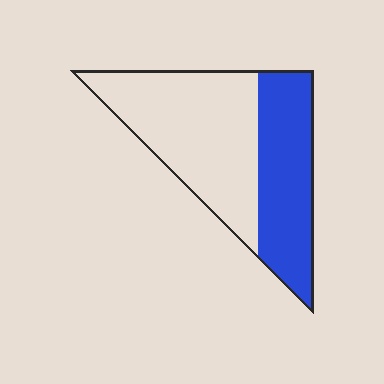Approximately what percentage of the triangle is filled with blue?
Approximately 40%.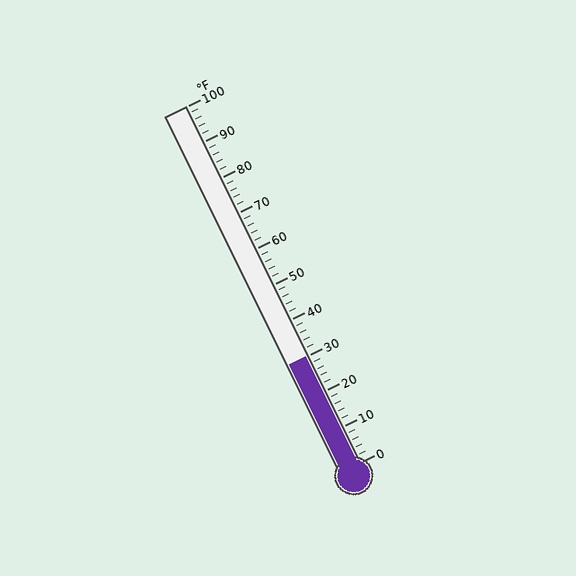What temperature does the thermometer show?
The thermometer shows approximately 30°F.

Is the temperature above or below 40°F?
The temperature is below 40°F.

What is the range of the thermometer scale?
The thermometer scale ranges from 0°F to 100°F.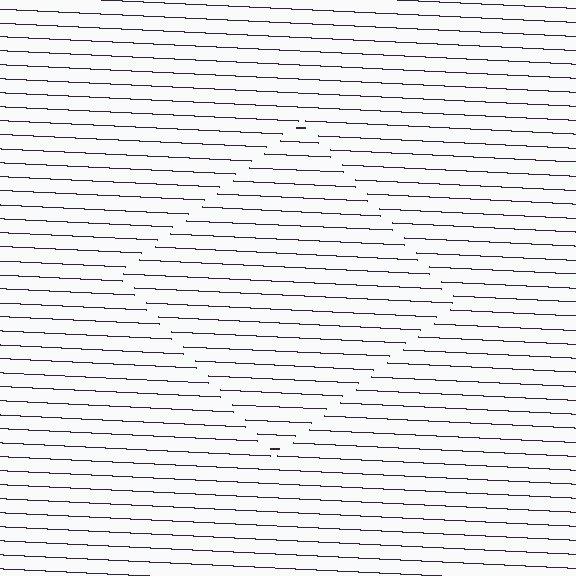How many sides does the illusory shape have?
4 sides — the line-ends trace a square.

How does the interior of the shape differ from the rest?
The interior of the shape contains the same grating, shifted by half a period — the contour is defined by the phase discontinuity where line-ends from the inner and outer gratings abut.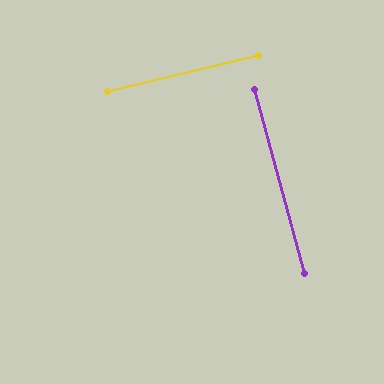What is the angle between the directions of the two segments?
Approximately 88 degrees.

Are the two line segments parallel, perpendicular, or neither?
Perpendicular — they meet at approximately 88°.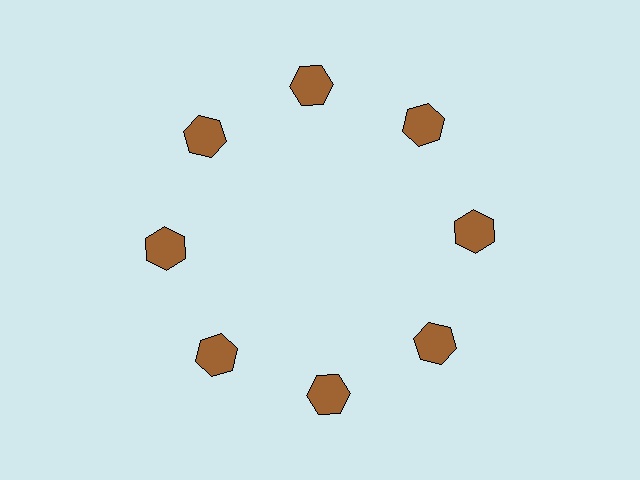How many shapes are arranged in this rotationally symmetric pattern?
There are 8 shapes, arranged in 8 groups of 1.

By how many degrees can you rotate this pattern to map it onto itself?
The pattern maps onto itself every 45 degrees of rotation.